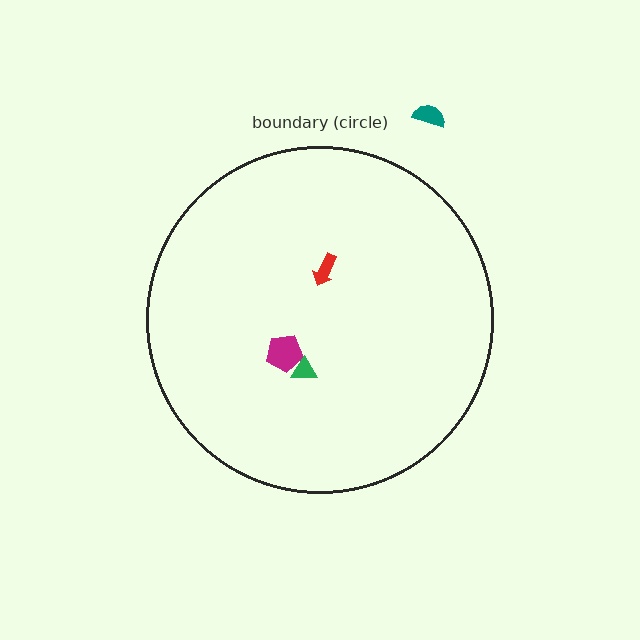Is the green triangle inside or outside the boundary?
Inside.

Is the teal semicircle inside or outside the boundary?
Outside.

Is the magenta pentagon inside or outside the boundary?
Inside.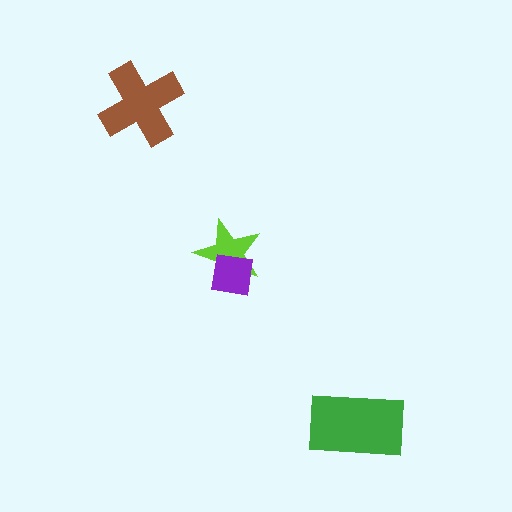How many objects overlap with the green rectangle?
0 objects overlap with the green rectangle.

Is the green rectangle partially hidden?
No, no other shape covers it.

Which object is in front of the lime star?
The purple square is in front of the lime star.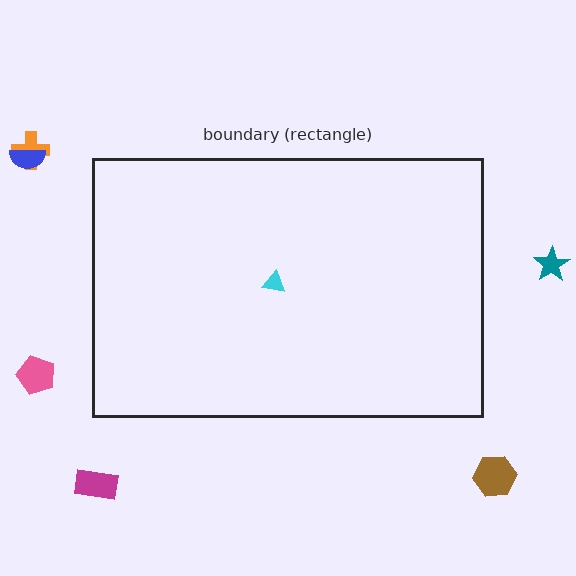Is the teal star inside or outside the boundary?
Outside.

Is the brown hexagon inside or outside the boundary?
Outside.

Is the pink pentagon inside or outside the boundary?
Outside.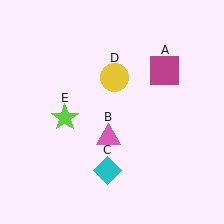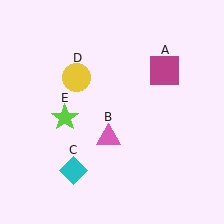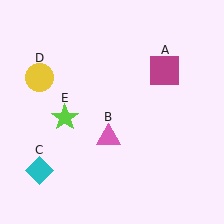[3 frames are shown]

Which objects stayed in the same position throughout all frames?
Magenta square (object A) and pink triangle (object B) and lime star (object E) remained stationary.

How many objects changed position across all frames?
2 objects changed position: cyan diamond (object C), yellow circle (object D).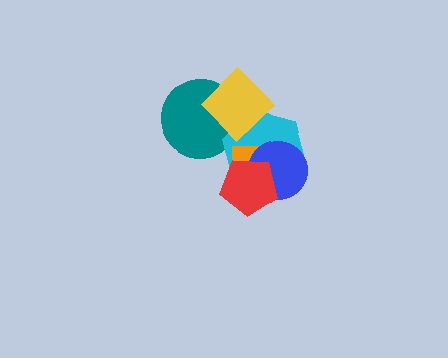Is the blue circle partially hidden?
Yes, it is partially covered by another shape.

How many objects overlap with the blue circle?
3 objects overlap with the blue circle.